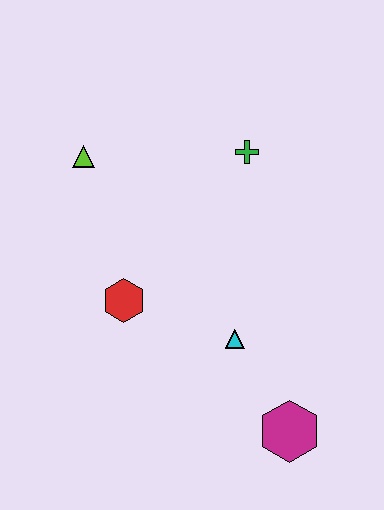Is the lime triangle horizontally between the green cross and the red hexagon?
No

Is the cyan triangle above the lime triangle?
No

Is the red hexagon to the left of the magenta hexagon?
Yes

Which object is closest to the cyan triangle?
The magenta hexagon is closest to the cyan triangle.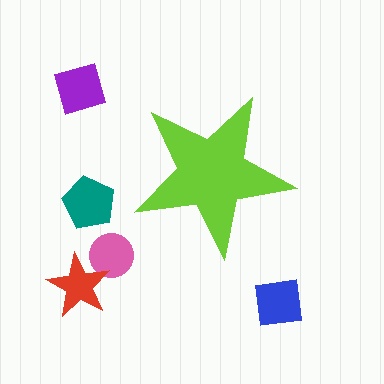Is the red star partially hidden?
No, the red star is fully visible.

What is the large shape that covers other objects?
A lime star.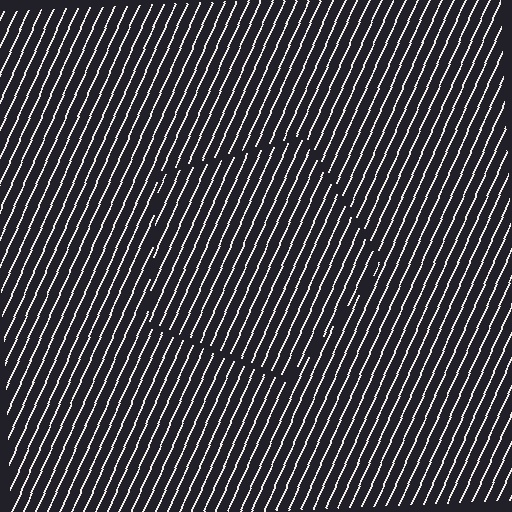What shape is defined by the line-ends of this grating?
An illusory pentagon. The interior of the shape contains the same grating, shifted by half a period — the contour is defined by the phase discontinuity where line-ends from the inner and outer gratings abut.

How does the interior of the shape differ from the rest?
The interior of the shape contains the same grating, shifted by half a period — the contour is defined by the phase discontinuity where line-ends from the inner and outer gratings abut.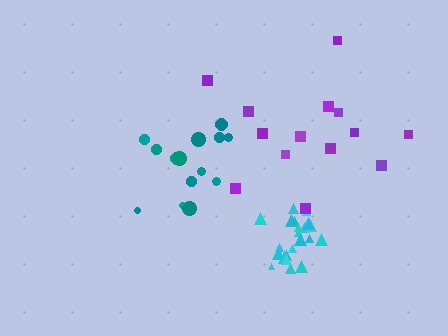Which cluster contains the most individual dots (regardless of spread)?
Cyan (23).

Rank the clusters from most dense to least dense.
cyan, teal, purple.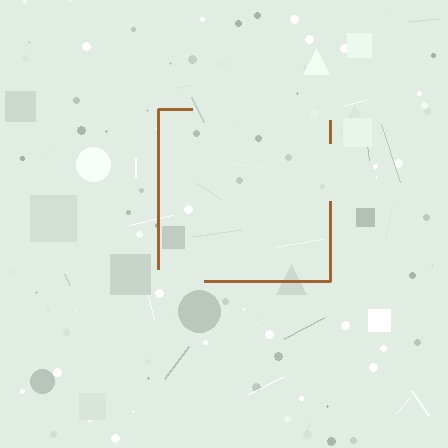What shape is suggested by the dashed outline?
The dashed outline suggests a square.